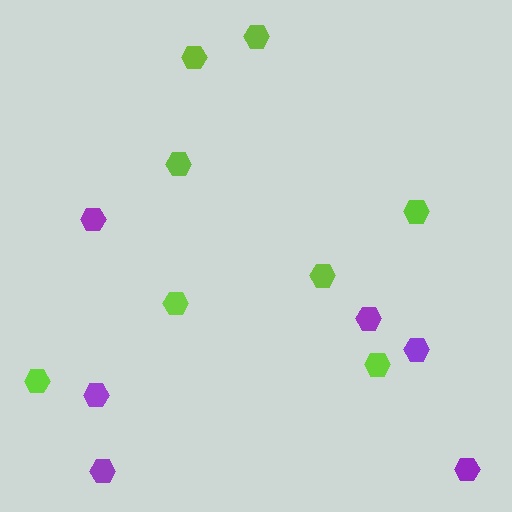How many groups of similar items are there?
There are 2 groups: one group of purple hexagons (6) and one group of lime hexagons (8).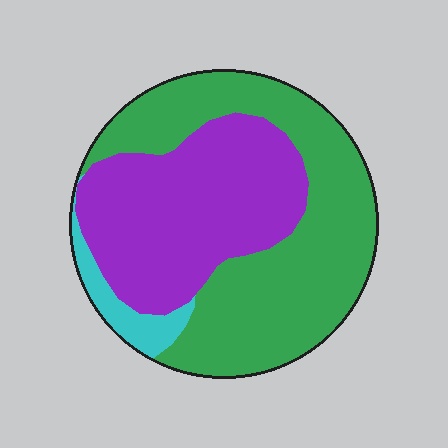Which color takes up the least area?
Cyan, at roughly 5%.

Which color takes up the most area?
Green, at roughly 50%.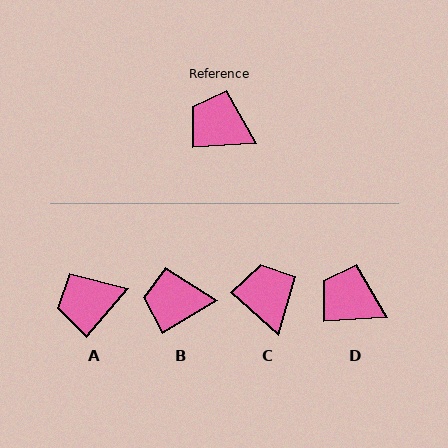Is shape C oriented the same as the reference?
No, it is off by about 46 degrees.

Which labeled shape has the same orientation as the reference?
D.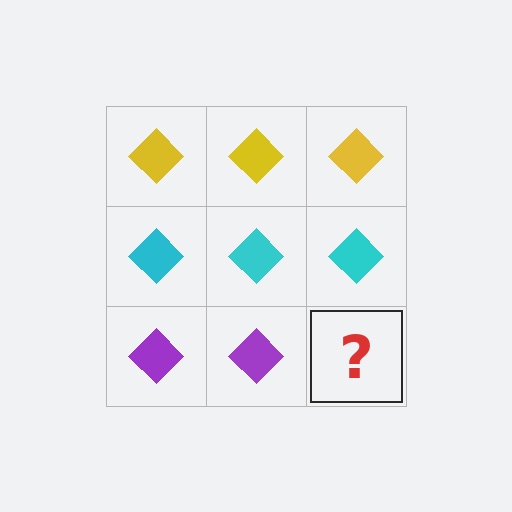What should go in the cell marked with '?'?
The missing cell should contain a purple diamond.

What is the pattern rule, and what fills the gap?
The rule is that each row has a consistent color. The gap should be filled with a purple diamond.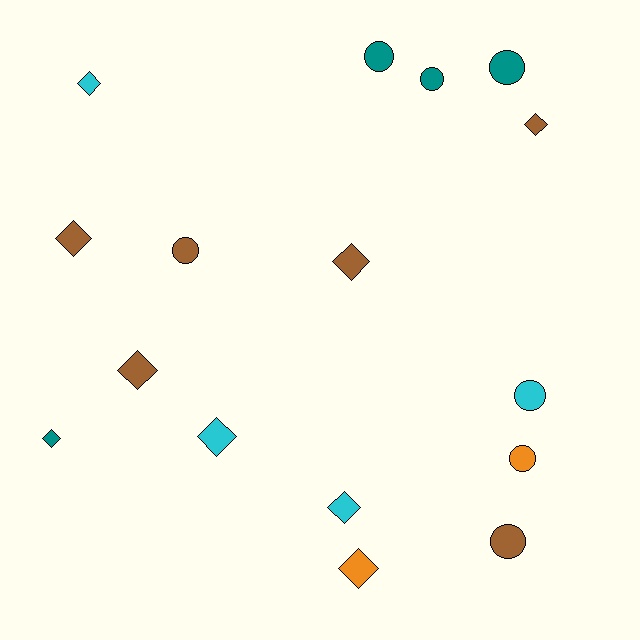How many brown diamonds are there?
There are 4 brown diamonds.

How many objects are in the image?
There are 16 objects.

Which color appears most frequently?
Brown, with 6 objects.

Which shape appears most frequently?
Diamond, with 9 objects.